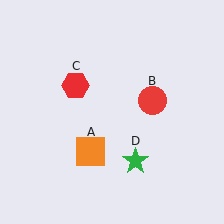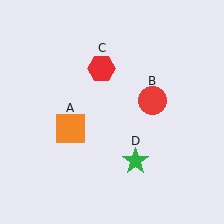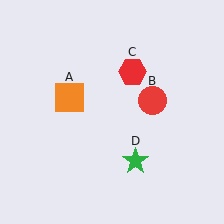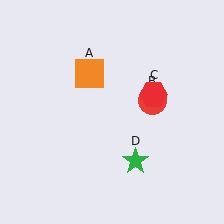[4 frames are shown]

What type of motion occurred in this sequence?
The orange square (object A), red hexagon (object C) rotated clockwise around the center of the scene.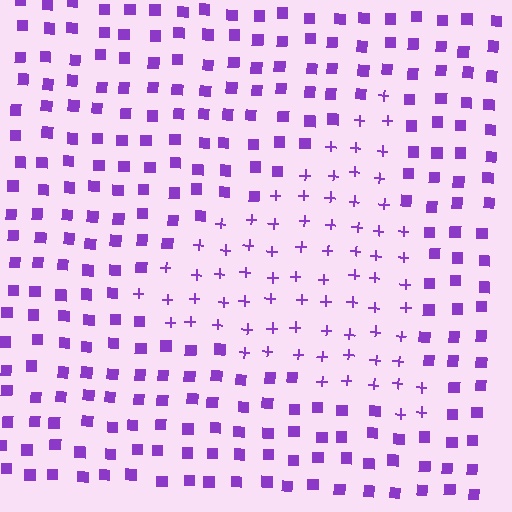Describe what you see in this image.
The image is filled with small purple elements arranged in a uniform grid. A triangle-shaped region contains plus signs, while the surrounding area contains squares. The boundary is defined purely by the change in element shape.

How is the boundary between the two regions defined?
The boundary is defined by a change in element shape: plus signs inside vs. squares outside. All elements share the same color and spacing.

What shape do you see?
I see a triangle.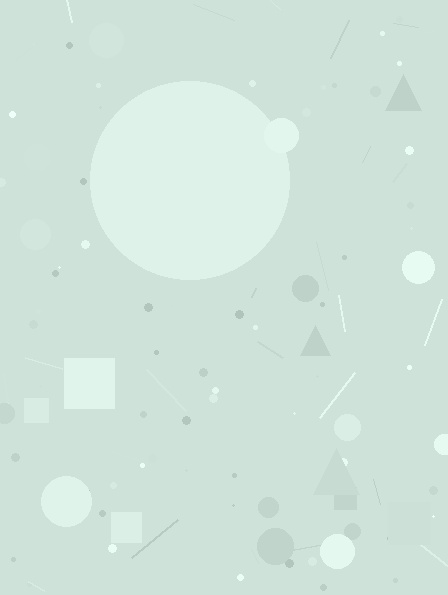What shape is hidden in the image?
A circle is hidden in the image.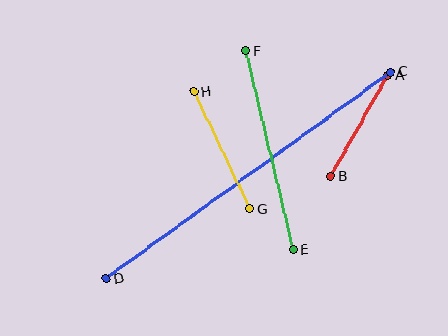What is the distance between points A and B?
The distance is approximately 116 pixels.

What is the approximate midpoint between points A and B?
The midpoint is at approximately (359, 126) pixels.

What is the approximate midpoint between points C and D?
The midpoint is at approximately (248, 175) pixels.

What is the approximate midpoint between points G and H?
The midpoint is at approximately (222, 151) pixels.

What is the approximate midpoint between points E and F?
The midpoint is at approximately (270, 150) pixels.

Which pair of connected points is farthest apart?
Points C and D are farthest apart.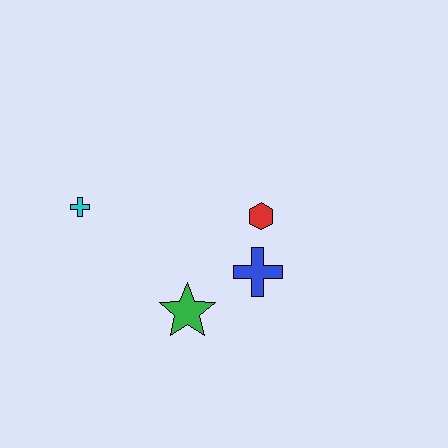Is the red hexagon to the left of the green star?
No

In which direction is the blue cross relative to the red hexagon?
The blue cross is below the red hexagon.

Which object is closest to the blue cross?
The red hexagon is closest to the blue cross.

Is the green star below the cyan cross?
Yes